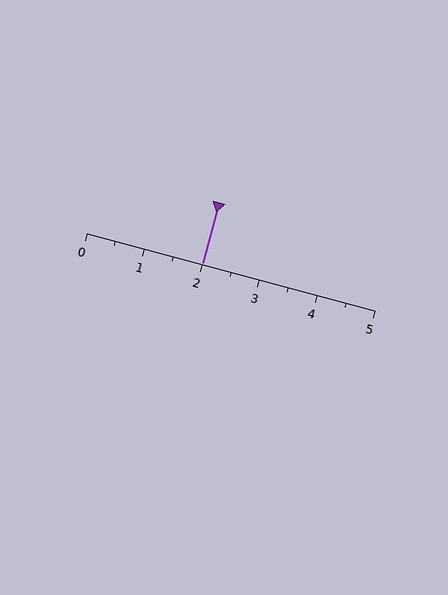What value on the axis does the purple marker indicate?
The marker indicates approximately 2.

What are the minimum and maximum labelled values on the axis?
The axis runs from 0 to 5.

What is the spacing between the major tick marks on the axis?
The major ticks are spaced 1 apart.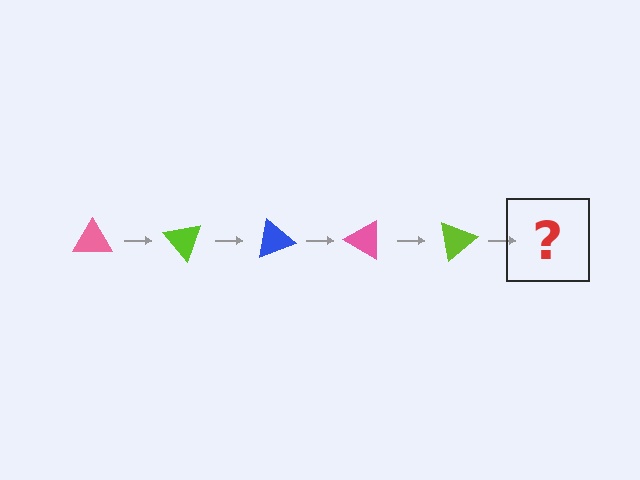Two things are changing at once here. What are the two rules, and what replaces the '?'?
The two rules are that it rotates 50 degrees each step and the color cycles through pink, lime, and blue. The '?' should be a blue triangle, rotated 250 degrees from the start.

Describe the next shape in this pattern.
It should be a blue triangle, rotated 250 degrees from the start.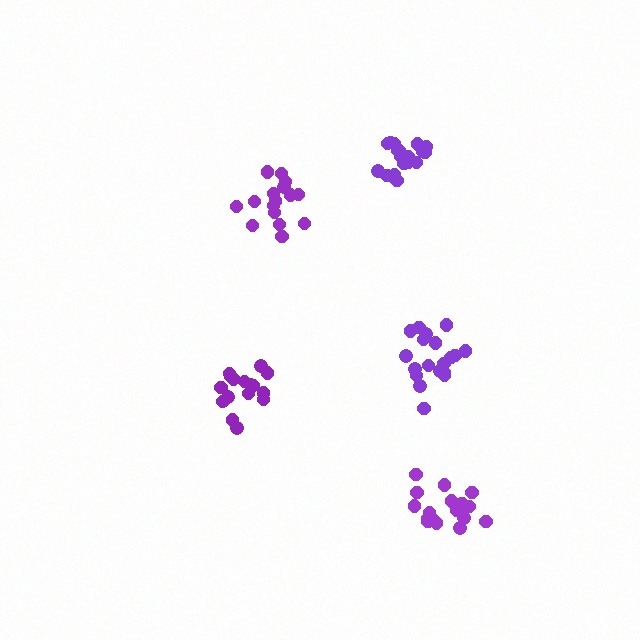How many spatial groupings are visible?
There are 5 spatial groupings.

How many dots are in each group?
Group 1: 16 dots, Group 2: 18 dots, Group 3: 17 dots, Group 4: 19 dots, Group 5: 18 dots (88 total).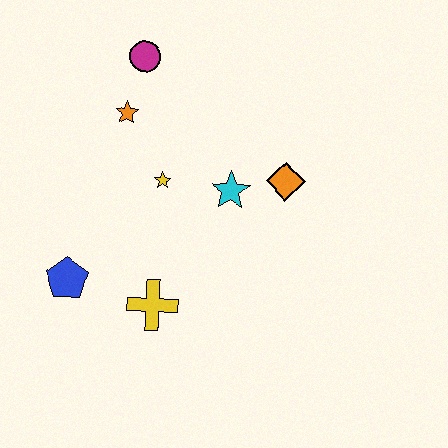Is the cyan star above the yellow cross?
Yes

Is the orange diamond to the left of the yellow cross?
No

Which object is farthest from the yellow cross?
The magenta circle is farthest from the yellow cross.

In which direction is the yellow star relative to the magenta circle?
The yellow star is below the magenta circle.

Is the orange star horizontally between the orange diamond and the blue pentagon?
Yes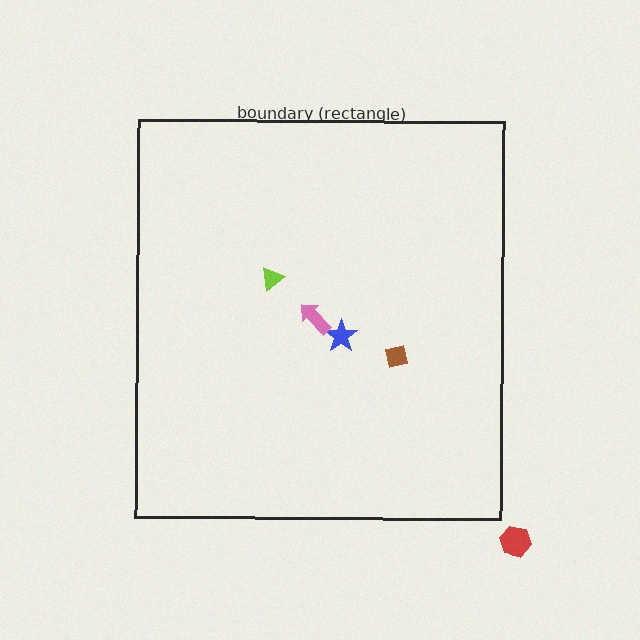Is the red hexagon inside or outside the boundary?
Outside.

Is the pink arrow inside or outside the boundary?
Inside.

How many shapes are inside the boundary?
4 inside, 1 outside.